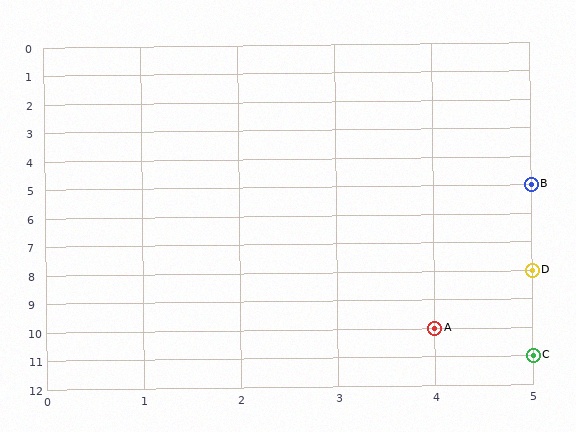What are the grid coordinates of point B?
Point B is at grid coordinates (5, 5).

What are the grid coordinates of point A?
Point A is at grid coordinates (4, 10).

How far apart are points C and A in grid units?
Points C and A are 1 column and 1 row apart (about 1.4 grid units diagonally).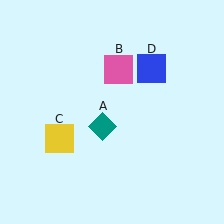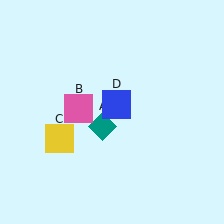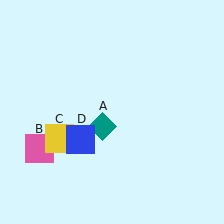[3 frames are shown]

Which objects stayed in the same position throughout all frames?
Teal diamond (object A) and yellow square (object C) remained stationary.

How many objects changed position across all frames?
2 objects changed position: pink square (object B), blue square (object D).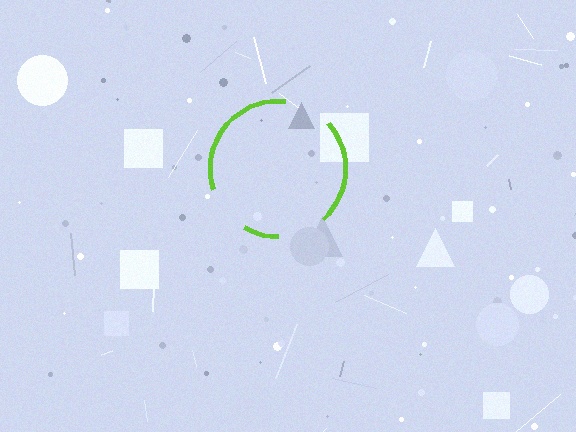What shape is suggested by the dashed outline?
The dashed outline suggests a circle.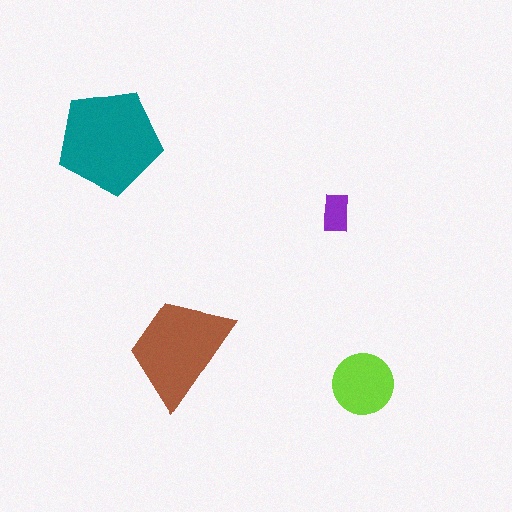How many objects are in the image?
There are 4 objects in the image.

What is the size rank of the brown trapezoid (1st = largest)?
2nd.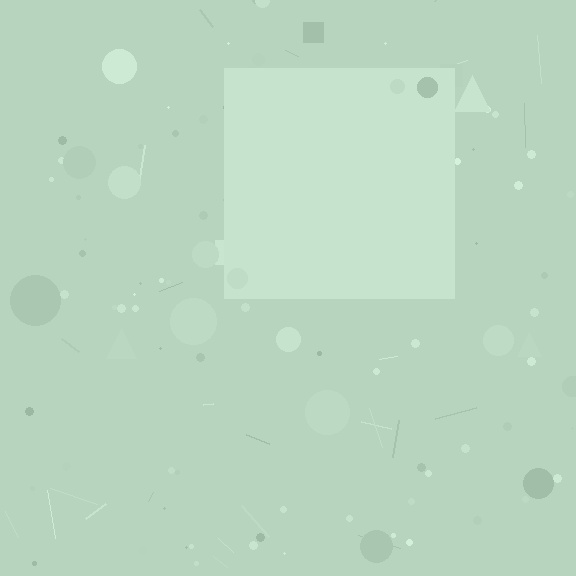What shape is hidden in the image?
A square is hidden in the image.